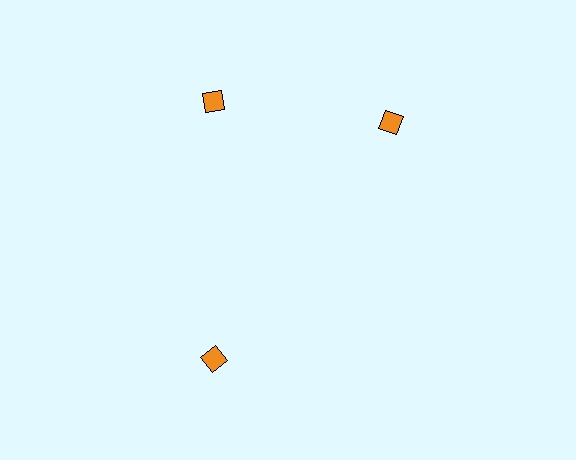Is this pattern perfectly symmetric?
No. The 3 orange diamonds are arranged in a ring, but one element near the 3 o'clock position is rotated out of alignment along the ring, breaking the 3-fold rotational symmetry.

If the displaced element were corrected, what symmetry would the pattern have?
It would have 3-fold rotational symmetry — the pattern would map onto itself every 120 degrees.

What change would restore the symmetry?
The symmetry would be restored by rotating it back into even spacing with its neighbors so that all 3 diamonds sit at equal angles and equal distance from the center.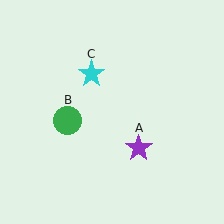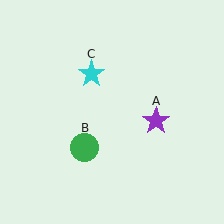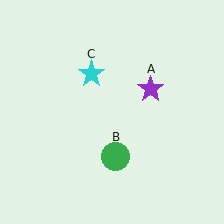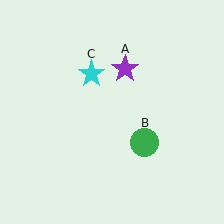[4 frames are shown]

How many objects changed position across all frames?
2 objects changed position: purple star (object A), green circle (object B).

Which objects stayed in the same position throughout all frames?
Cyan star (object C) remained stationary.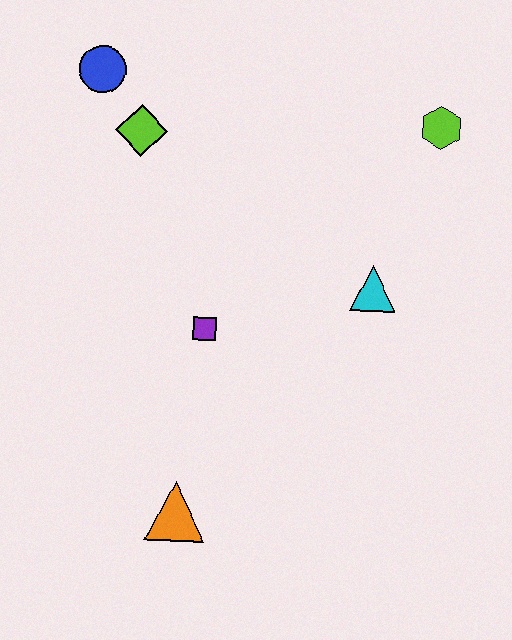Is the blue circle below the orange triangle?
No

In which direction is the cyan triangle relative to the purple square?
The cyan triangle is to the right of the purple square.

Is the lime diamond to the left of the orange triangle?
Yes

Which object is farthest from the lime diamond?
The orange triangle is farthest from the lime diamond.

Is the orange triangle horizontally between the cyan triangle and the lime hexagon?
No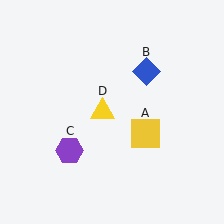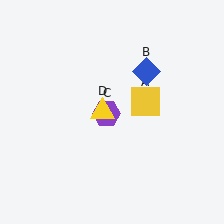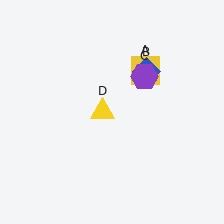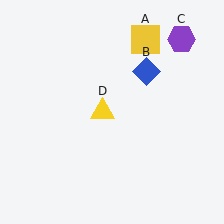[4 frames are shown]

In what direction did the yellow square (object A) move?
The yellow square (object A) moved up.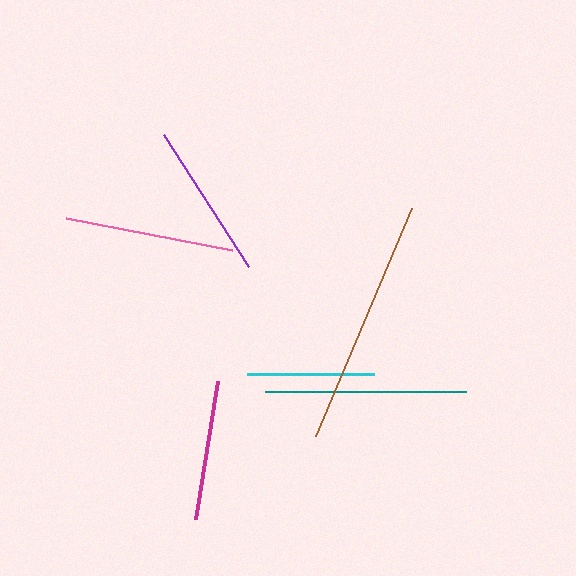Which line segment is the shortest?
The cyan line is the shortest at approximately 128 pixels.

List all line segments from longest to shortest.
From longest to shortest: brown, teal, pink, purple, magenta, cyan.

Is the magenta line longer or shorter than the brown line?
The brown line is longer than the magenta line.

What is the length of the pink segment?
The pink segment is approximately 169 pixels long.